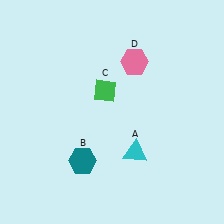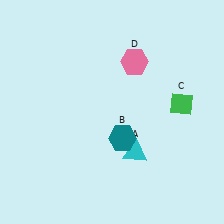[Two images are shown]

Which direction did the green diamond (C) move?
The green diamond (C) moved right.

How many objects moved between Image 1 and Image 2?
2 objects moved between the two images.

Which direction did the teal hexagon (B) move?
The teal hexagon (B) moved right.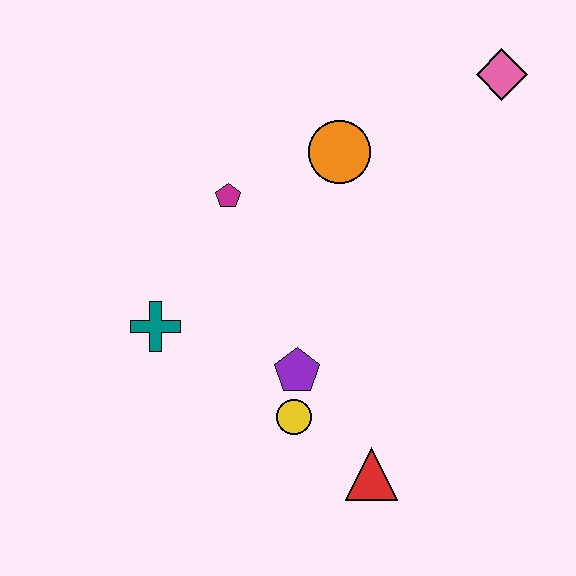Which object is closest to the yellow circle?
The purple pentagon is closest to the yellow circle.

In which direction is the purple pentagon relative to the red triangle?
The purple pentagon is above the red triangle.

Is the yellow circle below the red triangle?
No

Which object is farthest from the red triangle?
The pink diamond is farthest from the red triangle.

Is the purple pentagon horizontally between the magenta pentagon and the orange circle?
Yes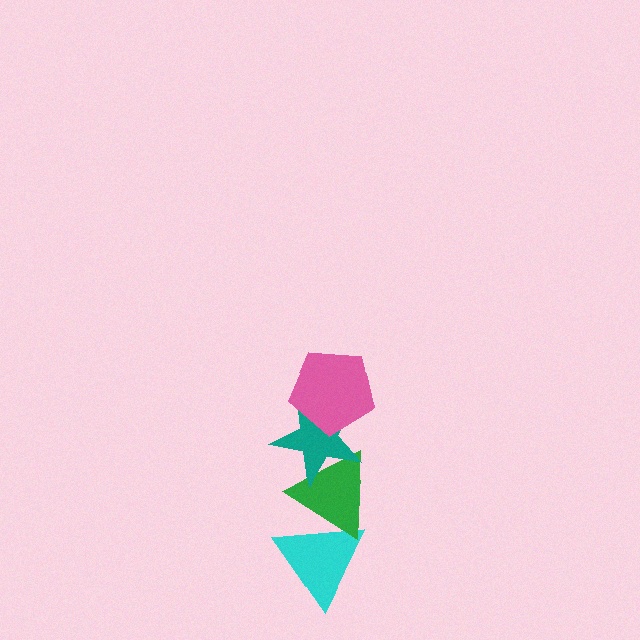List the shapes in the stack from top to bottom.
From top to bottom: the pink pentagon, the teal star, the green triangle, the cyan triangle.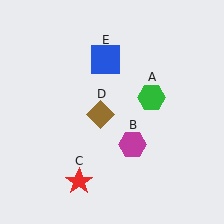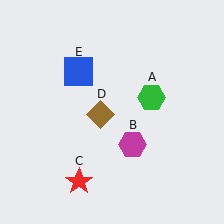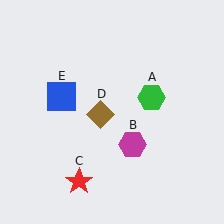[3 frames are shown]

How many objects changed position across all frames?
1 object changed position: blue square (object E).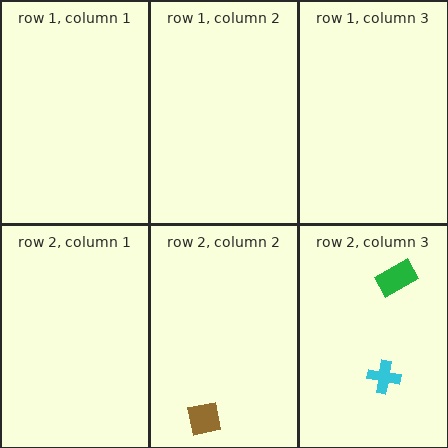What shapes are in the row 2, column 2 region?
The brown square.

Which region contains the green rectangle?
The row 2, column 3 region.